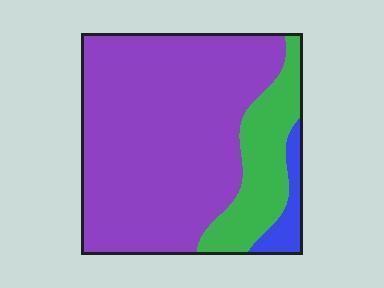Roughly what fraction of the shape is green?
Green takes up less than a quarter of the shape.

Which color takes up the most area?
Purple, at roughly 75%.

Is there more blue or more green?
Green.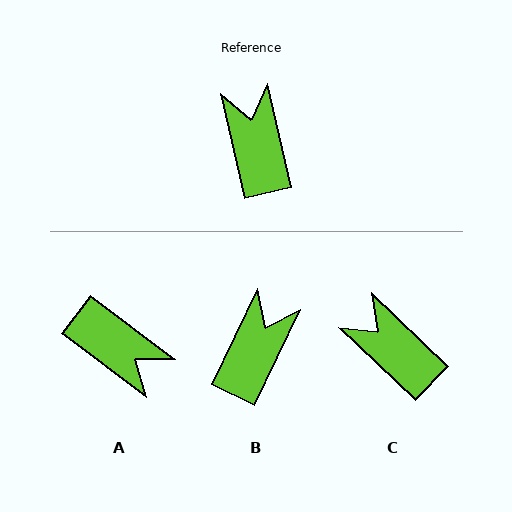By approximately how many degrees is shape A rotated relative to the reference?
Approximately 140 degrees clockwise.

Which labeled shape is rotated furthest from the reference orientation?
A, about 140 degrees away.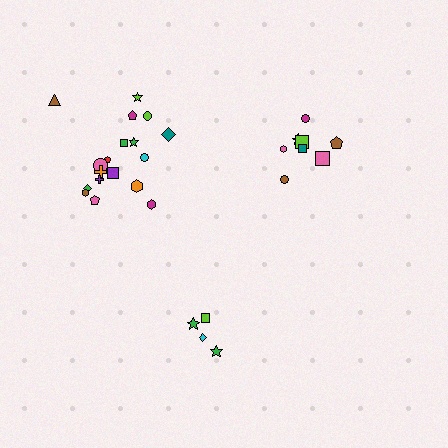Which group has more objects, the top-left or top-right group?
The top-left group.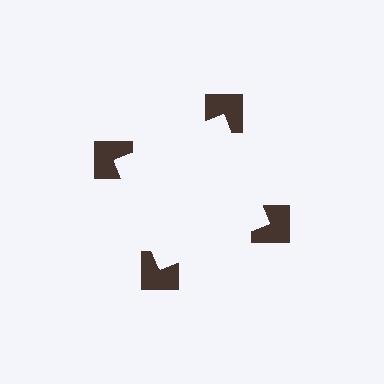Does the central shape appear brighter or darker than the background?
It typically appears slightly brighter than the background, even though no actual brightness change is drawn.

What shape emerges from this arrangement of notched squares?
An illusory square — its edges are inferred from the aligned wedge cuts in the notched squares, not physically drawn.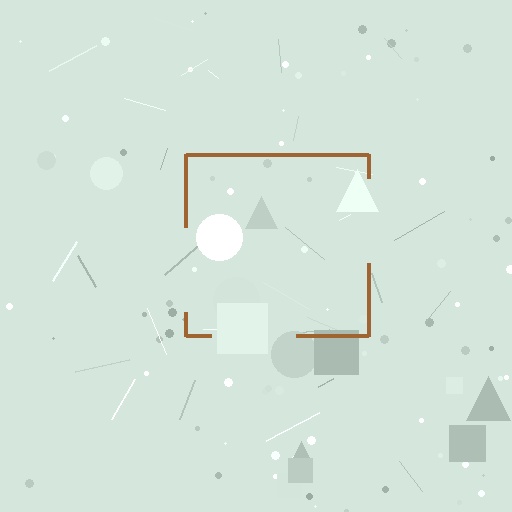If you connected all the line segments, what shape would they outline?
They would outline a square.